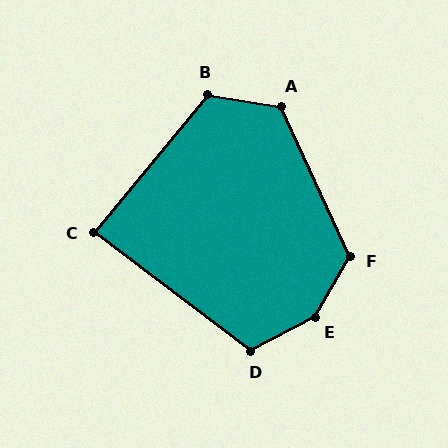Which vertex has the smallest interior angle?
C, at approximately 88 degrees.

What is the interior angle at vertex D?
Approximately 115 degrees (obtuse).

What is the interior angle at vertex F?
Approximately 125 degrees (obtuse).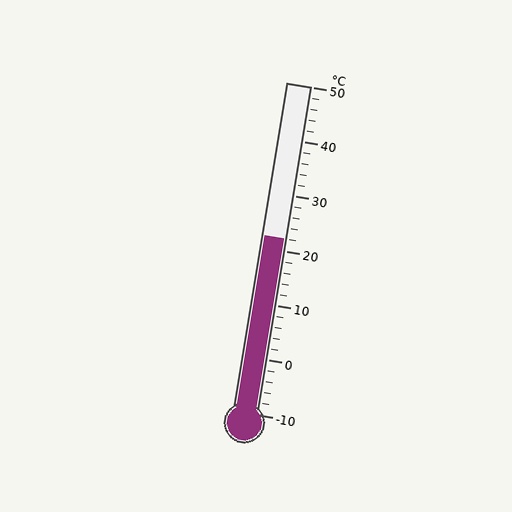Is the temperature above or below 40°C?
The temperature is below 40°C.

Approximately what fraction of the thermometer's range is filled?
The thermometer is filled to approximately 55% of its range.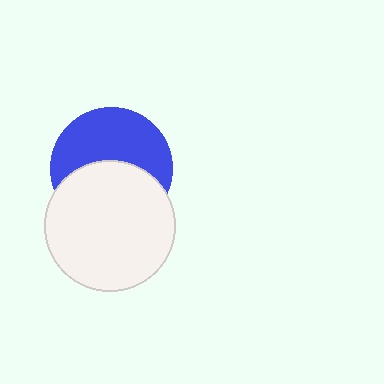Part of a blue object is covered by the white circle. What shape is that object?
It is a circle.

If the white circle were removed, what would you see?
You would see the complete blue circle.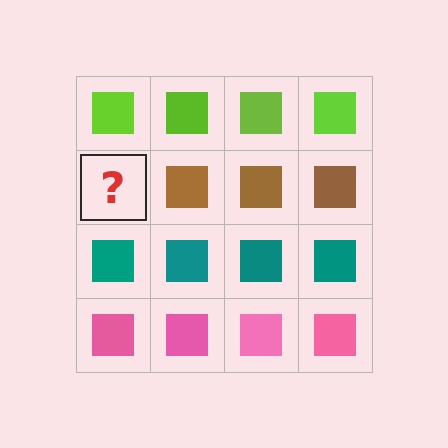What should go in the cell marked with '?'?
The missing cell should contain a brown square.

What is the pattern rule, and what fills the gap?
The rule is that each row has a consistent color. The gap should be filled with a brown square.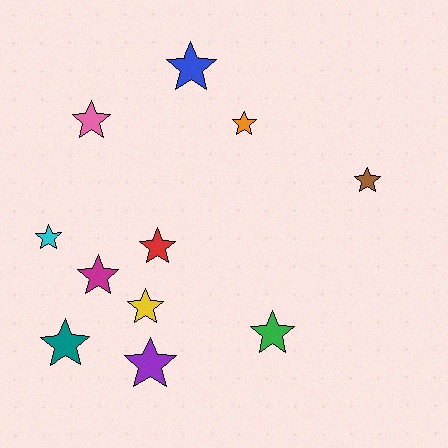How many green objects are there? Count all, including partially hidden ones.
There is 1 green object.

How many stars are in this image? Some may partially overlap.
There are 11 stars.